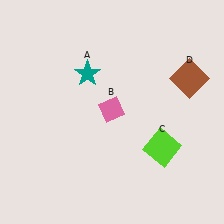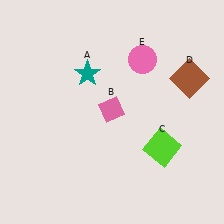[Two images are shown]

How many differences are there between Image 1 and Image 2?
There is 1 difference between the two images.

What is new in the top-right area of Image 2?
A pink circle (E) was added in the top-right area of Image 2.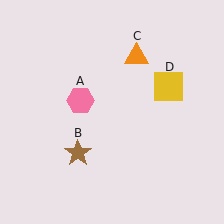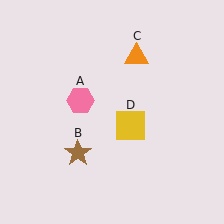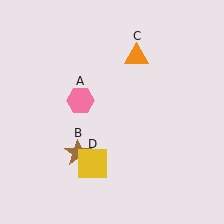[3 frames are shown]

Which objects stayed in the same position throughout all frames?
Pink hexagon (object A) and brown star (object B) and orange triangle (object C) remained stationary.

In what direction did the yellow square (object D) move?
The yellow square (object D) moved down and to the left.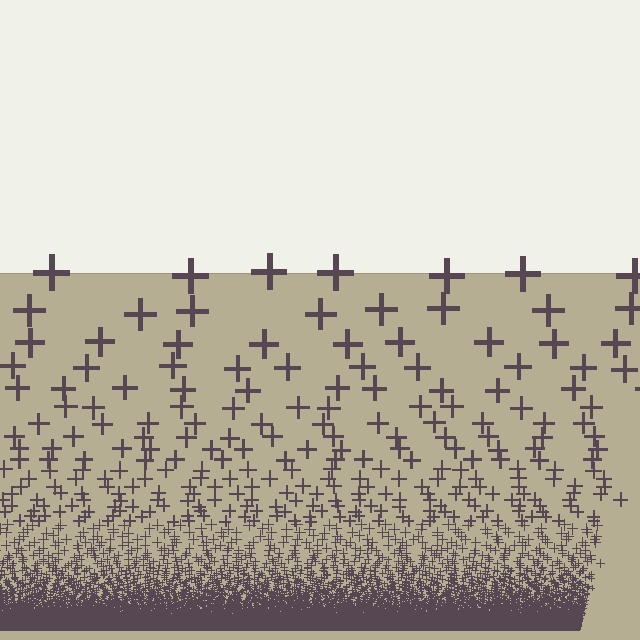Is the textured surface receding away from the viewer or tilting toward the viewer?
The surface appears to tilt toward the viewer. Texture elements get larger and sparser toward the top.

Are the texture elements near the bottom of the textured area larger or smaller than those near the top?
Smaller. The gradient is inverted — elements near the bottom are smaller and denser.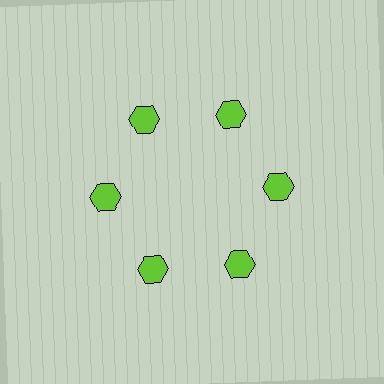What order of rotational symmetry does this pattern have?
This pattern has 6-fold rotational symmetry.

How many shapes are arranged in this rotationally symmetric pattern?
There are 6 shapes, arranged in 6 groups of 1.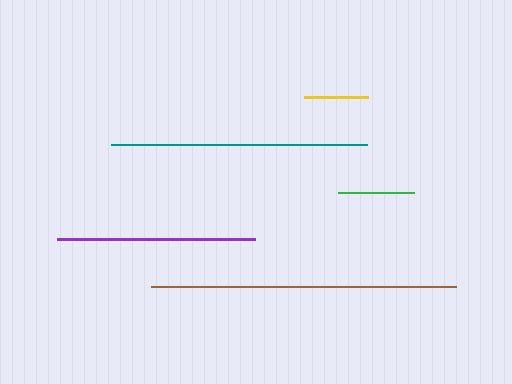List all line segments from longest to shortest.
From longest to shortest: brown, teal, purple, green, yellow.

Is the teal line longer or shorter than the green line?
The teal line is longer than the green line.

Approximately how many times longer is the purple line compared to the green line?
The purple line is approximately 2.6 times the length of the green line.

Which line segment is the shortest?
The yellow line is the shortest at approximately 64 pixels.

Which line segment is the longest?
The brown line is the longest at approximately 305 pixels.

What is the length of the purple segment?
The purple segment is approximately 198 pixels long.